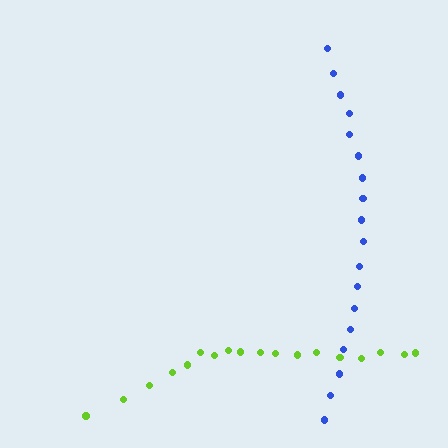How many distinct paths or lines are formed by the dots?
There are 2 distinct paths.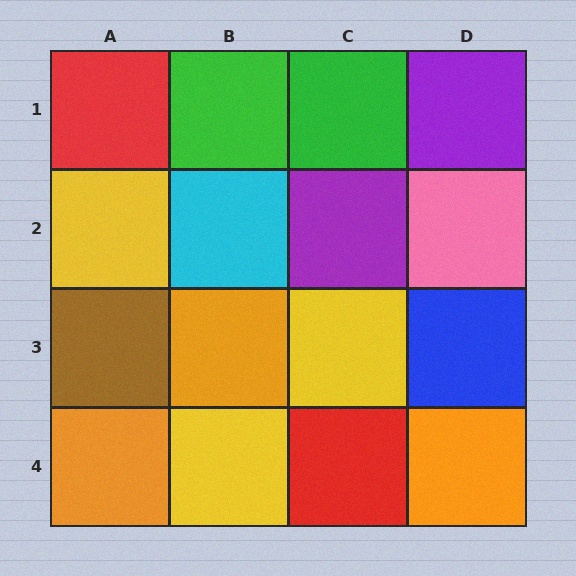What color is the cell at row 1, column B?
Green.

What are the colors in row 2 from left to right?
Yellow, cyan, purple, pink.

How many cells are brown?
1 cell is brown.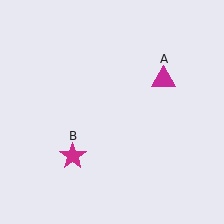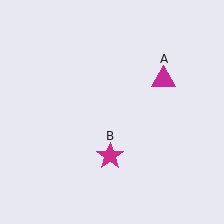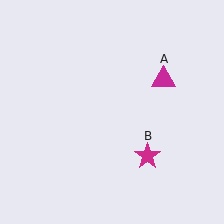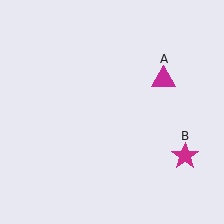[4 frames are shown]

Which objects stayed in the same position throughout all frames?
Magenta triangle (object A) remained stationary.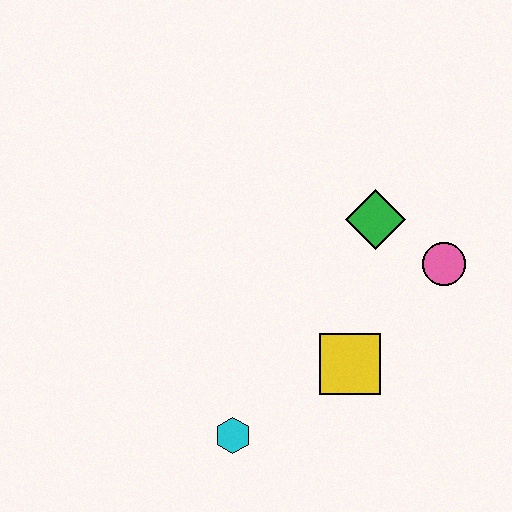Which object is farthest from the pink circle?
The cyan hexagon is farthest from the pink circle.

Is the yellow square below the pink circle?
Yes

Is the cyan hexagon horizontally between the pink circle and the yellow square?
No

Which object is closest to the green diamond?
The pink circle is closest to the green diamond.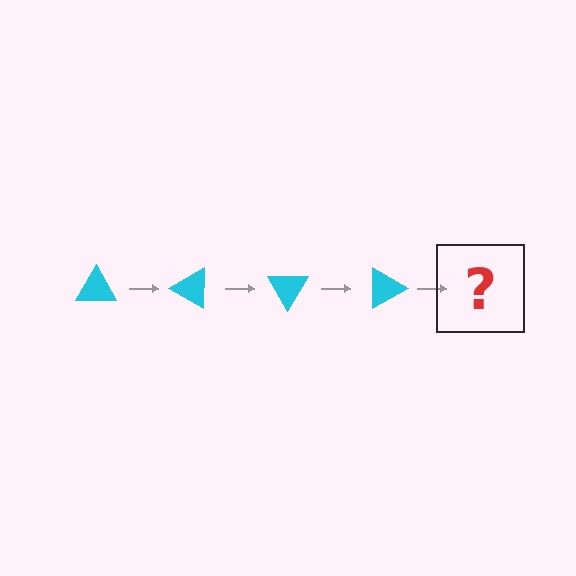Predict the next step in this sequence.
The next step is a cyan triangle rotated 120 degrees.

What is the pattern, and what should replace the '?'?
The pattern is that the triangle rotates 30 degrees each step. The '?' should be a cyan triangle rotated 120 degrees.